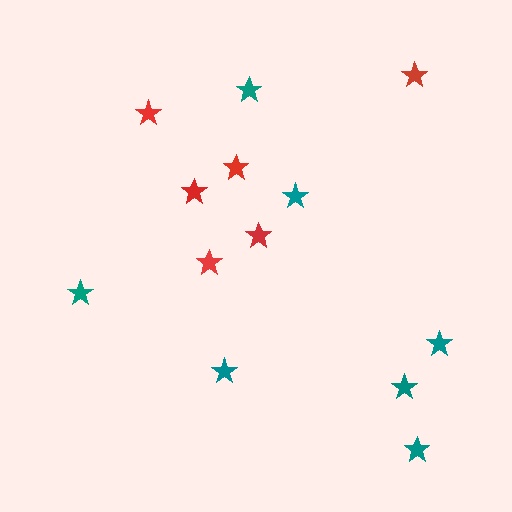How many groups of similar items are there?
There are 2 groups: one group of teal stars (7) and one group of red stars (6).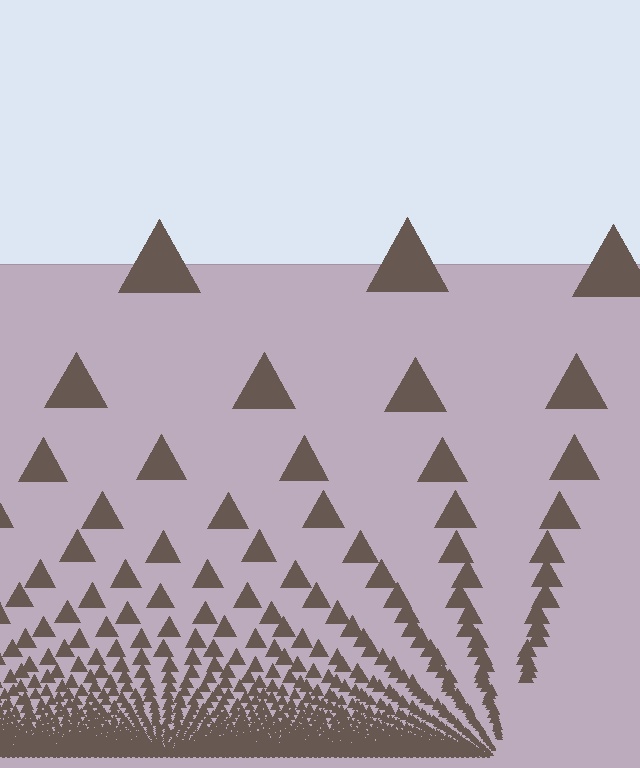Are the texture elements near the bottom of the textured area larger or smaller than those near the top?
Smaller. The gradient is inverted — elements near the bottom are smaller and denser.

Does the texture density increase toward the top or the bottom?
Density increases toward the bottom.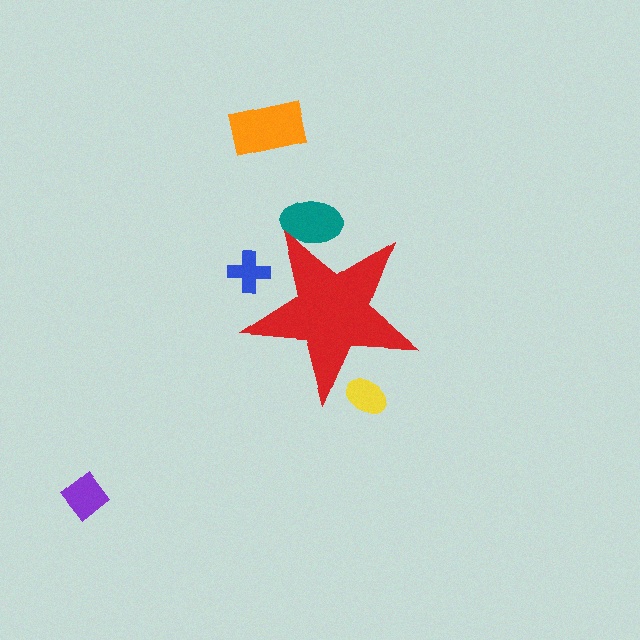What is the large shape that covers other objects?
A red star.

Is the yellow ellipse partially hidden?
Yes, the yellow ellipse is partially hidden behind the red star.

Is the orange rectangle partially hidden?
No, the orange rectangle is fully visible.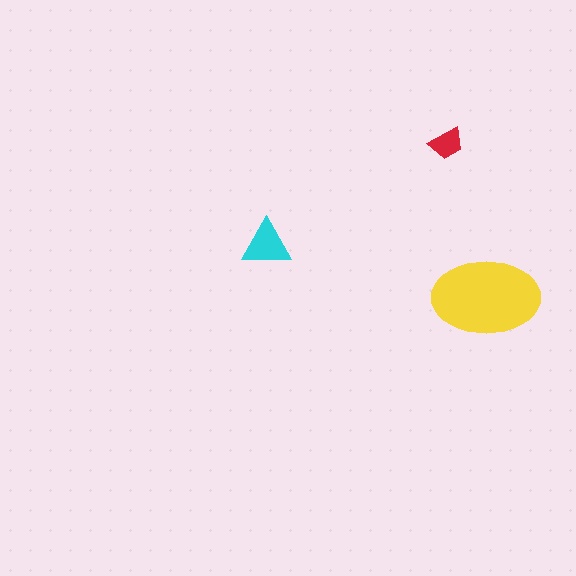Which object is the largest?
The yellow ellipse.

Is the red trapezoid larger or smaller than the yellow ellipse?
Smaller.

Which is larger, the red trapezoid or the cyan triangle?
The cyan triangle.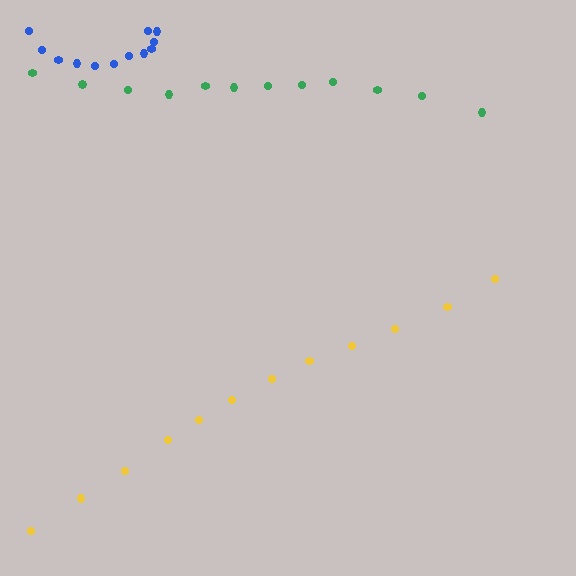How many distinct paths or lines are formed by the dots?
There are 3 distinct paths.